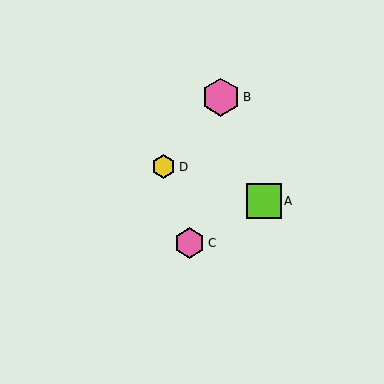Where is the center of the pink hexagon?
The center of the pink hexagon is at (221, 97).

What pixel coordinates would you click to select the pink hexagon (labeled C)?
Click at (190, 243) to select the pink hexagon C.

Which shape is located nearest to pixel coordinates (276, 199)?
The lime square (labeled A) at (264, 201) is nearest to that location.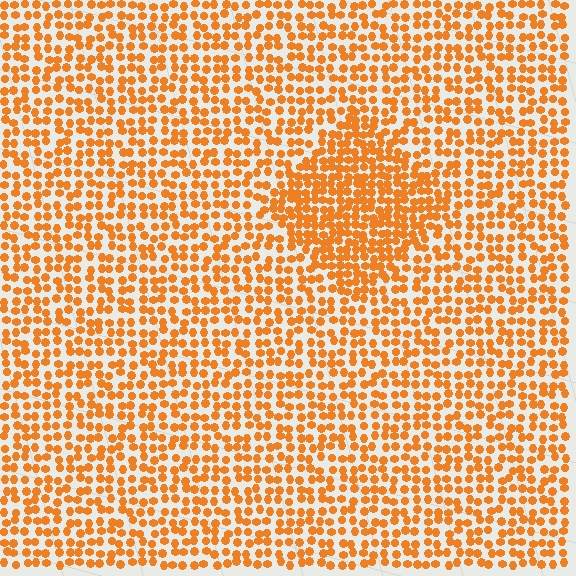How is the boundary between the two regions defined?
The boundary is defined by a change in element density (approximately 1.7x ratio). All elements are the same color, size, and shape.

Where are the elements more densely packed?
The elements are more densely packed inside the diamond boundary.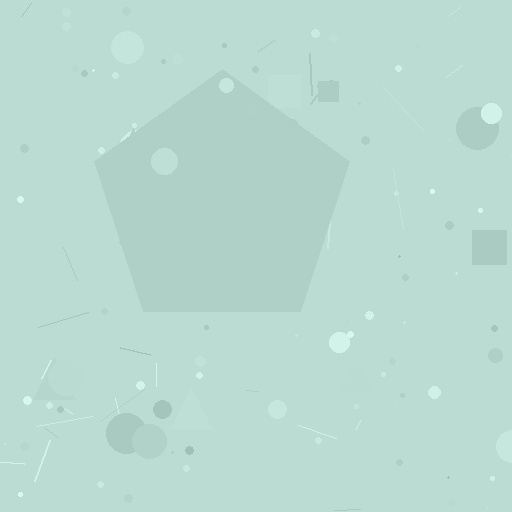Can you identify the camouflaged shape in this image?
The camouflaged shape is a pentagon.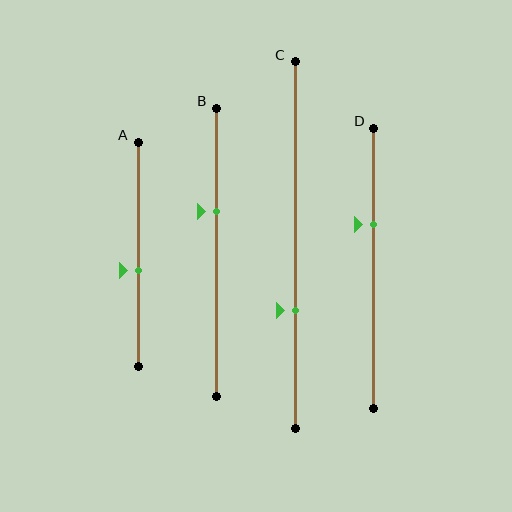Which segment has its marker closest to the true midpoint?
Segment A has its marker closest to the true midpoint.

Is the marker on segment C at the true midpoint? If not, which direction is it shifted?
No, the marker on segment C is shifted downward by about 18% of the segment length.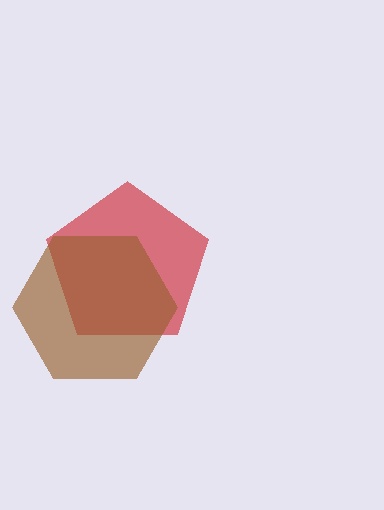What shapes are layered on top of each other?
The layered shapes are: a red pentagon, a brown hexagon.